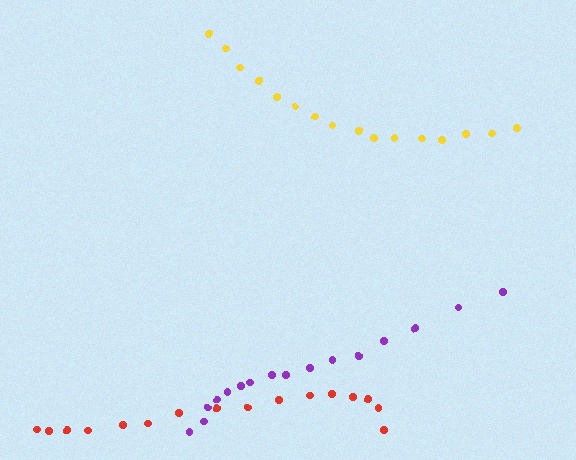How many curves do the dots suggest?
There are 3 distinct paths.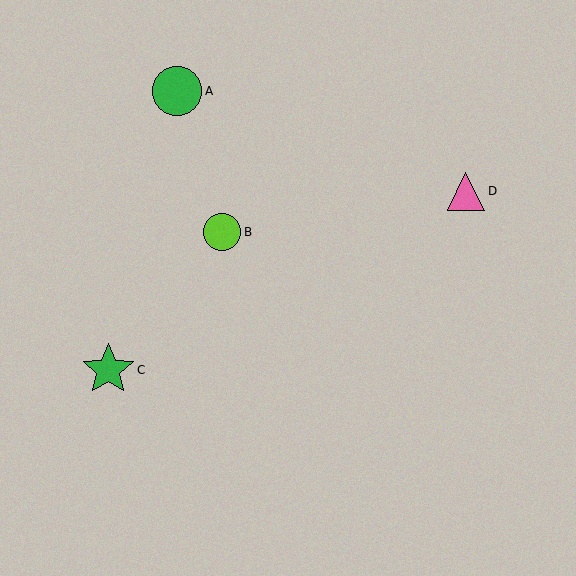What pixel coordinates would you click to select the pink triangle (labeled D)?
Click at (466, 191) to select the pink triangle D.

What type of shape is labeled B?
Shape B is a lime circle.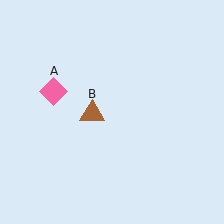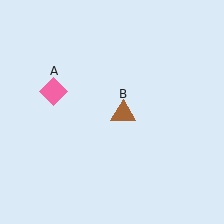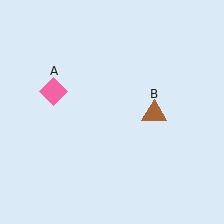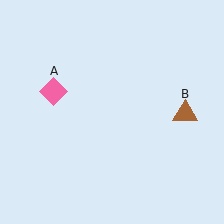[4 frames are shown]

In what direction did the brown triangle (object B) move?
The brown triangle (object B) moved right.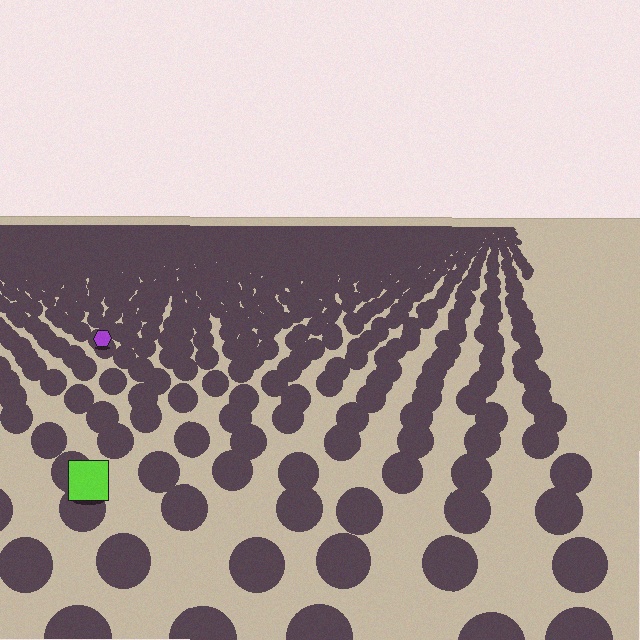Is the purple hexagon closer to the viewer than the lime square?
No. The lime square is closer — you can tell from the texture gradient: the ground texture is coarser near it.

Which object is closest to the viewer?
The lime square is closest. The texture marks near it are larger and more spread out.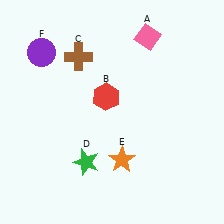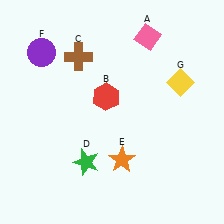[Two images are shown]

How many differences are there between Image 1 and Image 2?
There is 1 difference between the two images.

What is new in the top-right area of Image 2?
A yellow diamond (G) was added in the top-right area of Image 2.